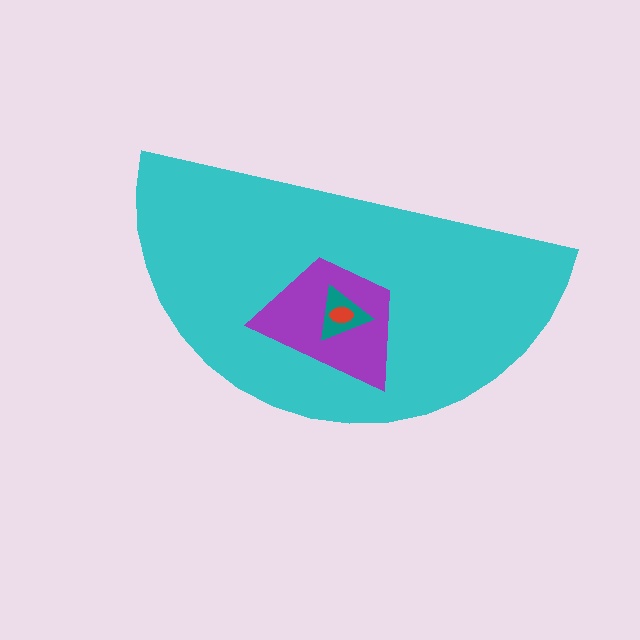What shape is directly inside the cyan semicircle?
The purple trapezoid.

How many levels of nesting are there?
4.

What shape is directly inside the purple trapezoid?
The teal triangle.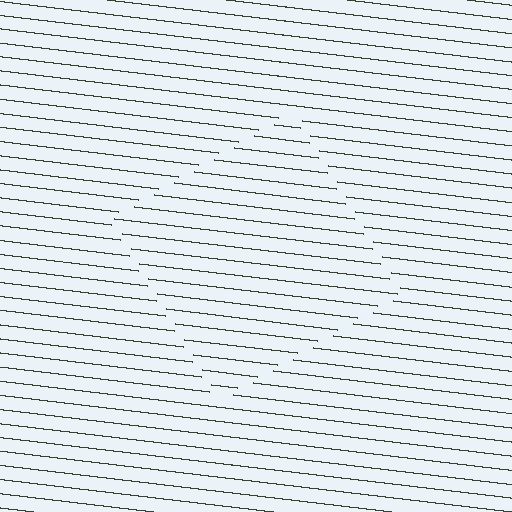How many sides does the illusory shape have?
4 sides — the line-ends trace a square.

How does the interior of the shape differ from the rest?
The interior of the shape contains the same grating, shifted by half a period — the contour is defined by the phase discontinuity where line-ends from the inner and outer gratings abut.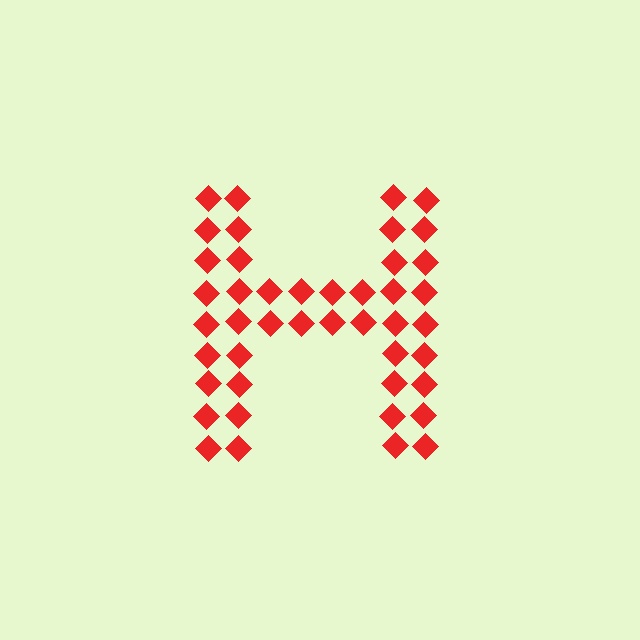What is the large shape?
The large shape is the letter H.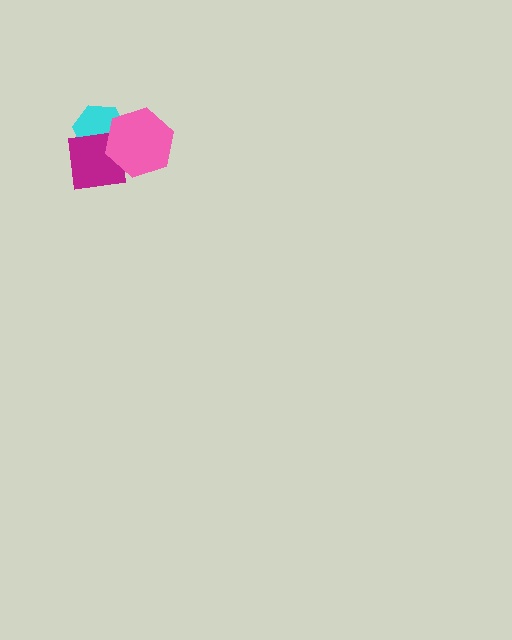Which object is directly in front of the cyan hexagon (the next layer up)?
The magenta square is directly in front of the cyan hexagon.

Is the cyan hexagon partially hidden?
Yes, it is partially covered by another shape.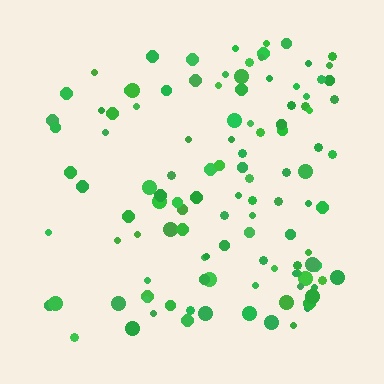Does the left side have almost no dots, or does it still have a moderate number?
Still a moderate number, just noticeably fewer than the right.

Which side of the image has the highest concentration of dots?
The right.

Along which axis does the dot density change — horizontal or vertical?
Horizontal.